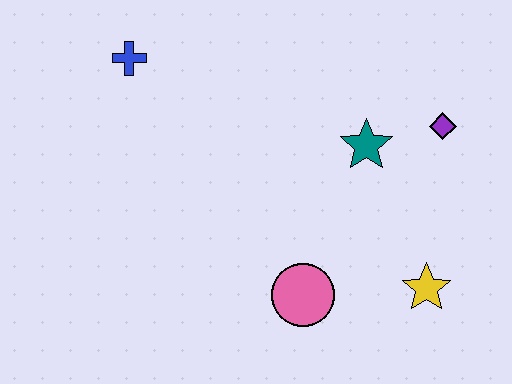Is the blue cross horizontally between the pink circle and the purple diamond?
No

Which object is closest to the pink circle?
The yellow star is closest to the pink circle.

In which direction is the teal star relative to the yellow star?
The teal star is above the yellow star.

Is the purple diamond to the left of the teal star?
No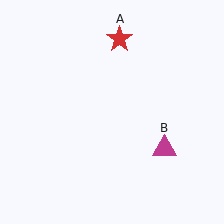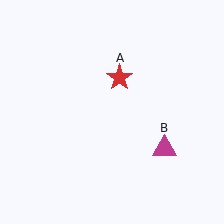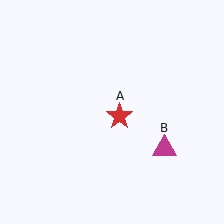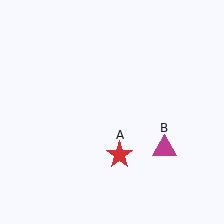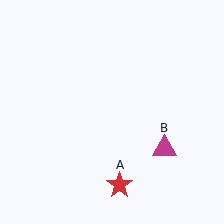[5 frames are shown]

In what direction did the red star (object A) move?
The red star (object A) moved down.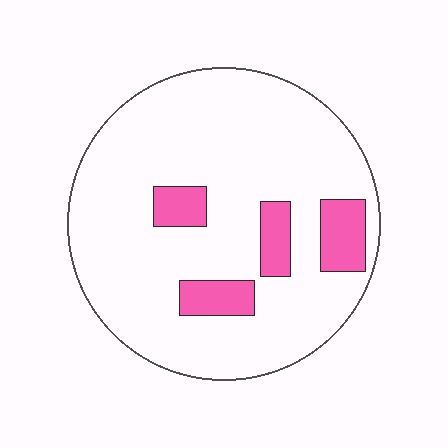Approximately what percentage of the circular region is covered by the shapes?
Approximately 15%.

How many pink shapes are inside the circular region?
4.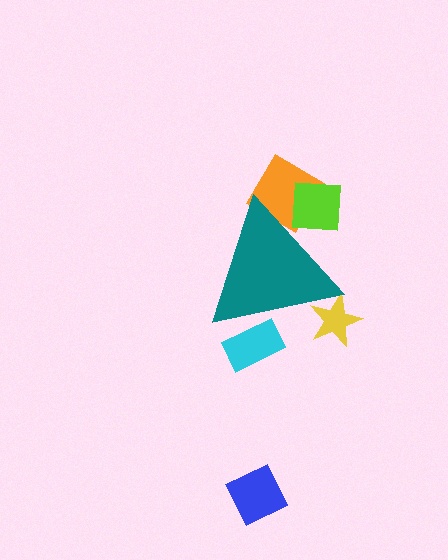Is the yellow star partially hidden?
Yes, the yellow star is partially hidden behind the teal triangle.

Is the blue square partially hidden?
No, the blue square is fully visible.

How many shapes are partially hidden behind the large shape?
4 shapes are partially hidden.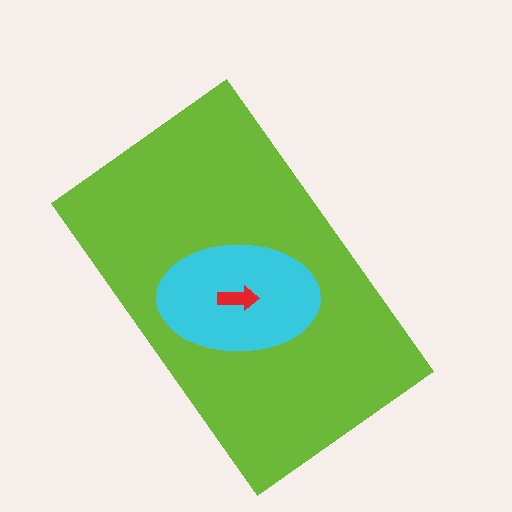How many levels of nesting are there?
3.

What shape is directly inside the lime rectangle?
The cyan ellipse.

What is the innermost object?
The red arrow.